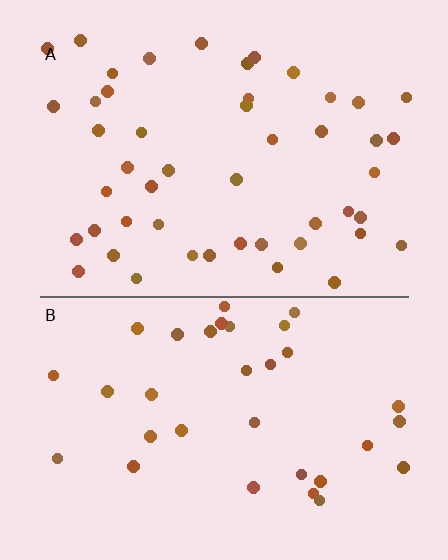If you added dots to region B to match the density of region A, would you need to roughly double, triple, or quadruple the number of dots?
Approximately double.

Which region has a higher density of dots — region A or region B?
A (the top).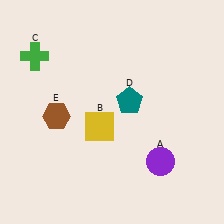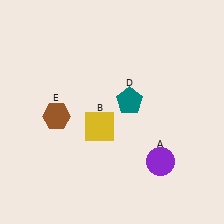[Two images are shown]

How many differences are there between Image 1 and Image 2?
There is 1 difference between the two images.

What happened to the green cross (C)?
The green cross (C) was removed in Image 2. It was in the top-left area of Image 1.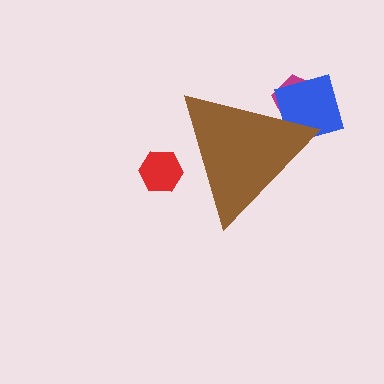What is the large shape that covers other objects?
A brown triangle.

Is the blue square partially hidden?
Yes, the blue square is partially hidden behind the brown triangle.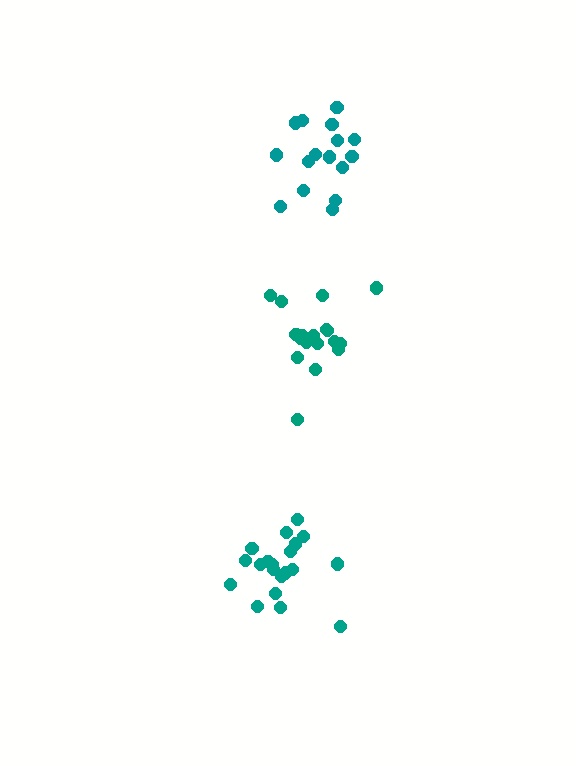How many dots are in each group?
Group 1: 18 dots, Group 2: 21 dots, Group 3: 16 dots (55 total).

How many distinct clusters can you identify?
There are 3 distinct clusters.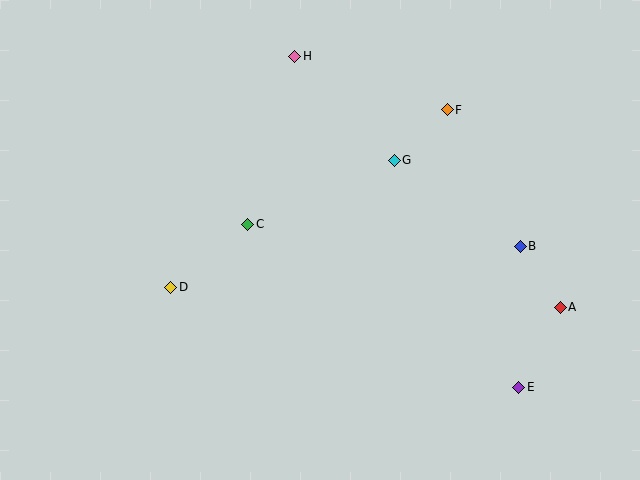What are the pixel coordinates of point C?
Point C is at (248, 224).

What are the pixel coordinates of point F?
Point F is at (447, 110).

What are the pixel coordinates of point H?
Point H is at (295, 56).